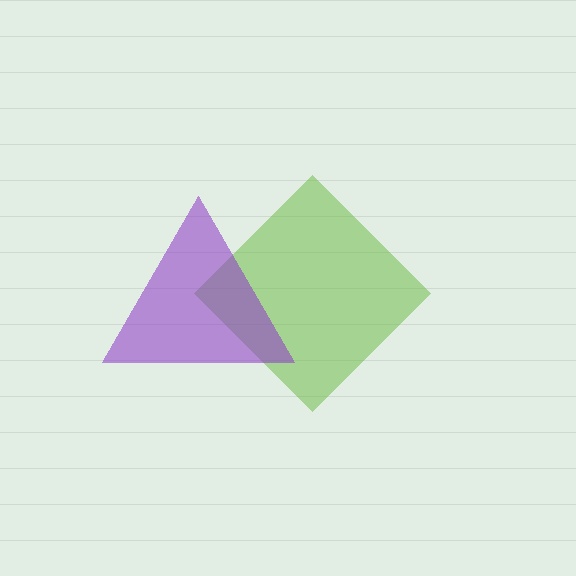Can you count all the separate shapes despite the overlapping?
Yes, there are 2 separate shapes.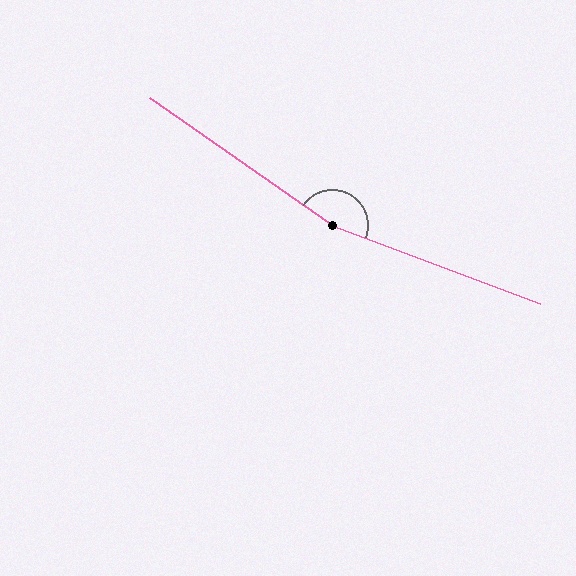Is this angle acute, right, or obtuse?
It is obtuse.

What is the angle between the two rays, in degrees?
Approximately 166 degrees.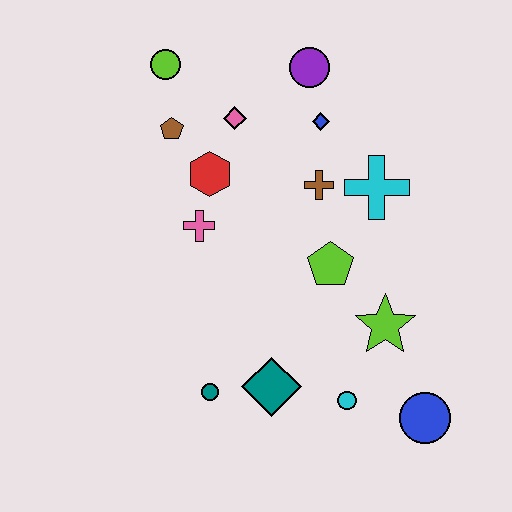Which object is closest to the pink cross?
The red hexagon is closest to the pink cross.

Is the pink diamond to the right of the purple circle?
No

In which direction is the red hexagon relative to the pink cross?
The red hexagon is above the pink cross.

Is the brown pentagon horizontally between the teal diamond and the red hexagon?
No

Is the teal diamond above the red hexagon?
No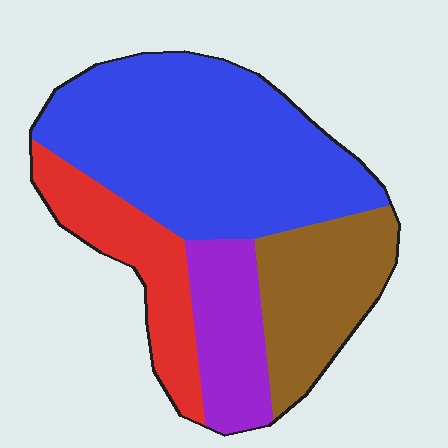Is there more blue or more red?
Blue.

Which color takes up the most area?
Blue, at roughly 50%.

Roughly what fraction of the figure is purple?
Purple takes up about one eighth (1/8) of the figure.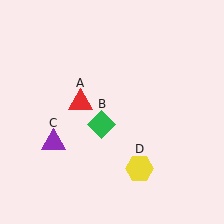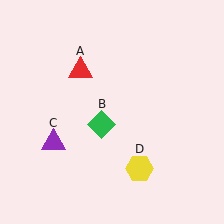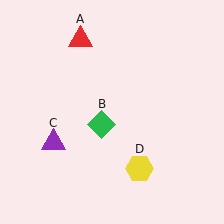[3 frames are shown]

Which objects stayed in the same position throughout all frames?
Green diamond (object B) and purple triangle (object C) and yellow hexagon (object D) remained stationary.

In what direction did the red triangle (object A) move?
The red triangle (object A) moved up.